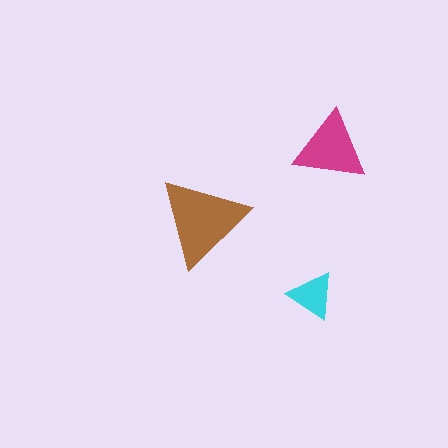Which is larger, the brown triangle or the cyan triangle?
The brown one.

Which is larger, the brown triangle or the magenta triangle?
The brown one.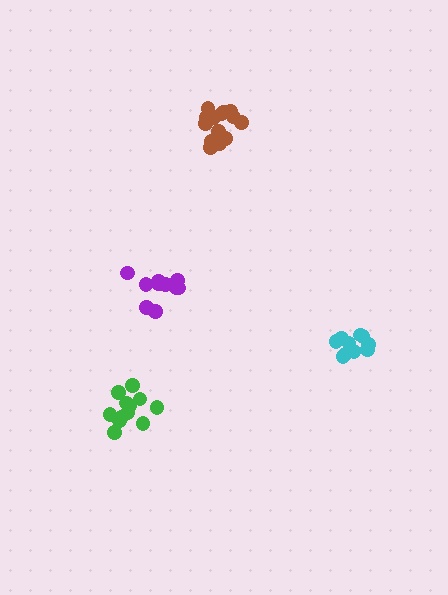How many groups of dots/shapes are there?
There are 4 groups.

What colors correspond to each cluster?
The clusters are colored: brown, purple, cyan, green.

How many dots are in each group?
Group 1: 14 dots, Group 2: 11 dots, Group 3: 10 dots, Group 4: 13 dots (48 total).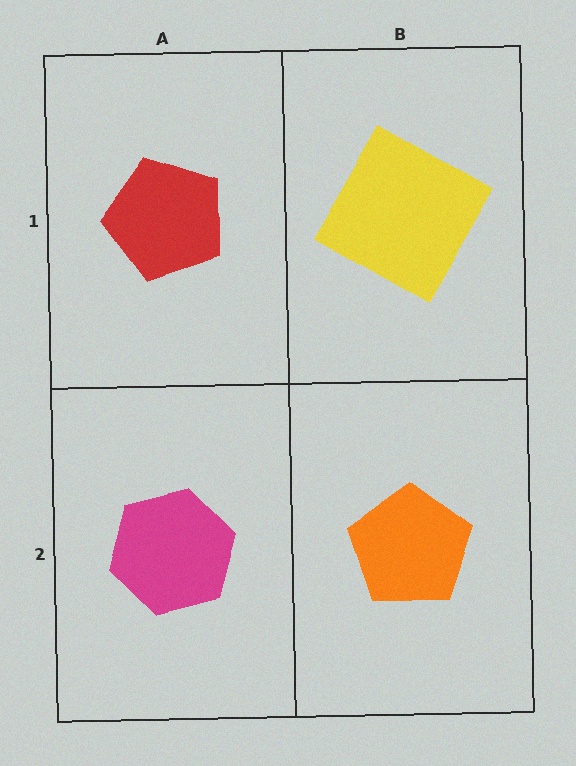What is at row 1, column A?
A red pentagon.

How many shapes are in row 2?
2 shapes.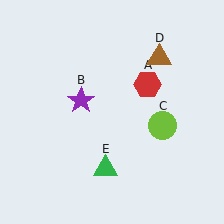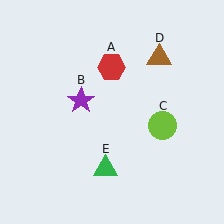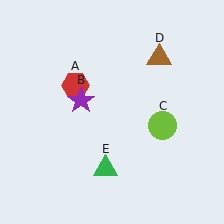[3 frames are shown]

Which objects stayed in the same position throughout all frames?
Purple star (object B) and lime circle (object C) and brown triangle (object D) and green triangle (object E) remained stationary.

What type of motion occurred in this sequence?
The red hexagon (object A) rotated counterclockwise around the center of the scene.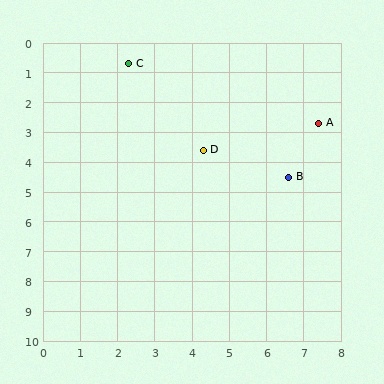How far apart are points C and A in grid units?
Points C and A are about 5.5 grid units apart.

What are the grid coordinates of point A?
Point A is at approximately (7.4, 2.7).